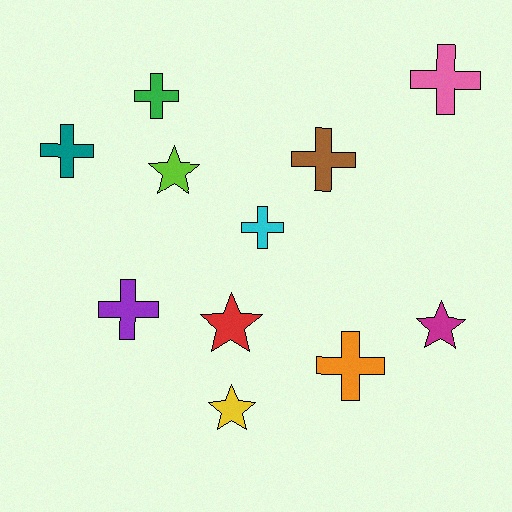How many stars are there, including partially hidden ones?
There are 4 stars.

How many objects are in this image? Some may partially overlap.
There are 11 objects.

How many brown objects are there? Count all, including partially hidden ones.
There is 1 brown object.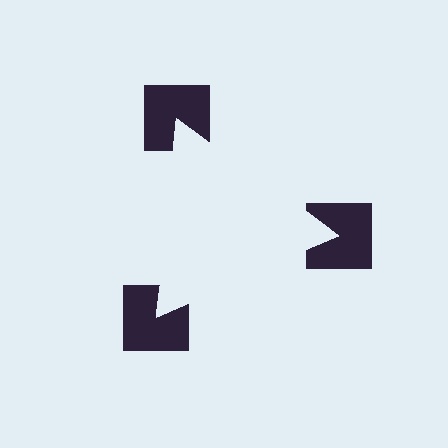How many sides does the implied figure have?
3 sides.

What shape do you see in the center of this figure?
An illusory triangle — its edges are inferred from the aligned wedge cuts in the notched squares, not physically drawn.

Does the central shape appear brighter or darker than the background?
It typically appears slightly brighter than the background, even though no actual brightness change is drawn.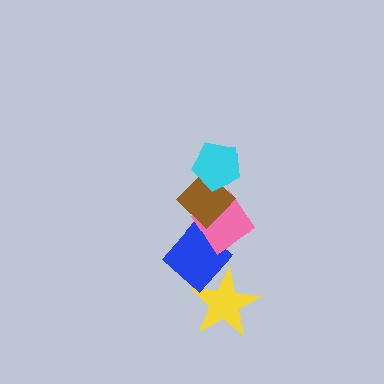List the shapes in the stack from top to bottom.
From top to bottom: the cyan pentagon, the brown diamond, the pink diamond, the blue diamond, the yellow star.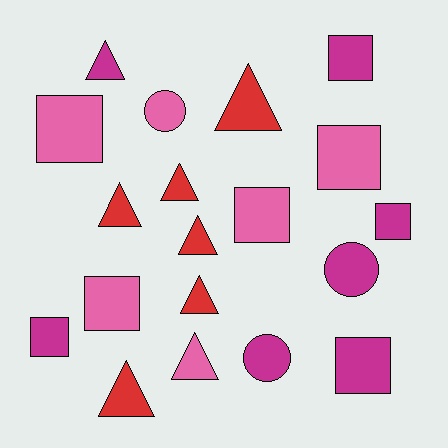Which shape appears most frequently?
Triangle, with 8 objects.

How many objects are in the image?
There are 19 objects.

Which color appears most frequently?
Magenta, with 7 objects.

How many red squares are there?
There are no red squares.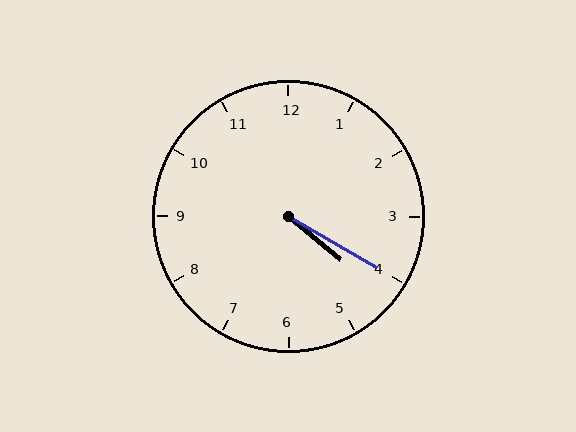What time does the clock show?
4:20.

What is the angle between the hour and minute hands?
Approximately 10 degrees.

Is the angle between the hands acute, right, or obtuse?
It is acute.